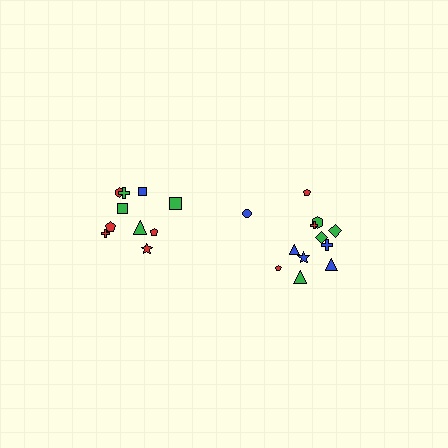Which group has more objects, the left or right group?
The right group.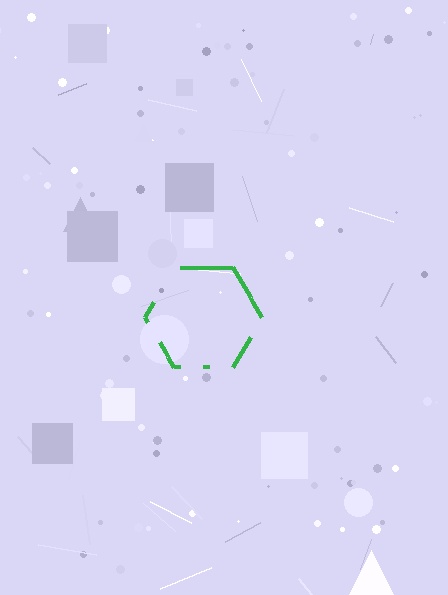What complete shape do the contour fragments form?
The contour fragments form a hexagon.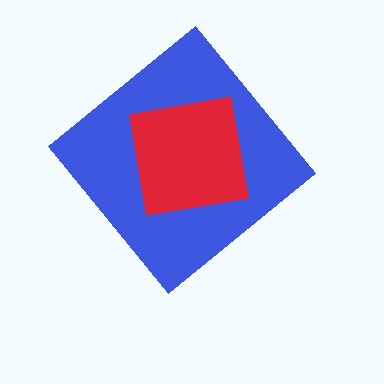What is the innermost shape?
The red square.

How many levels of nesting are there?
2.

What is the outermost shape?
The blue diamond.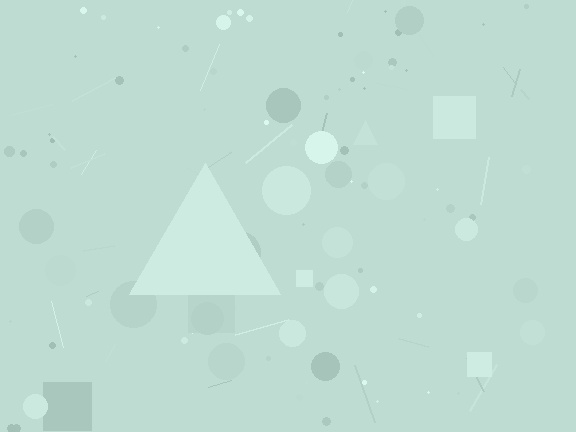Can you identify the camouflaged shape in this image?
The camouflaged shape is a triangle.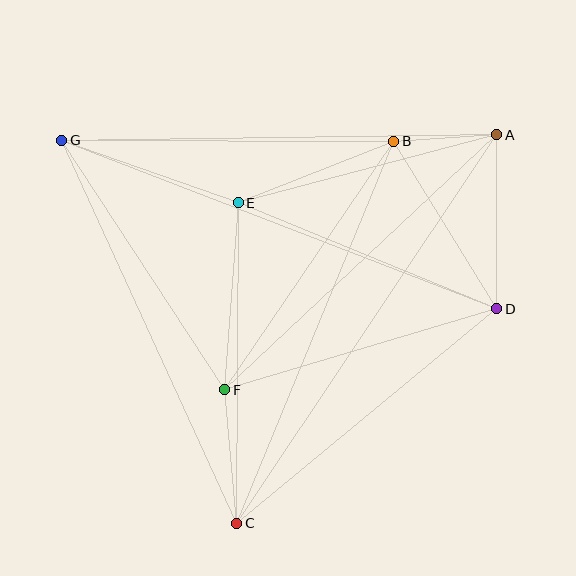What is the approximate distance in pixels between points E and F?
The distance between E and F is approximately 188 pixels.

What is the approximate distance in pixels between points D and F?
The distance between D and F is approximately 284 pixels.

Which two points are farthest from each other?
Points A and C are farthest from each other.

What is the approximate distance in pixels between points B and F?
The distance between B and F is approximately 301 pixels.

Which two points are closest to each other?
Points A and B are closest to each other.